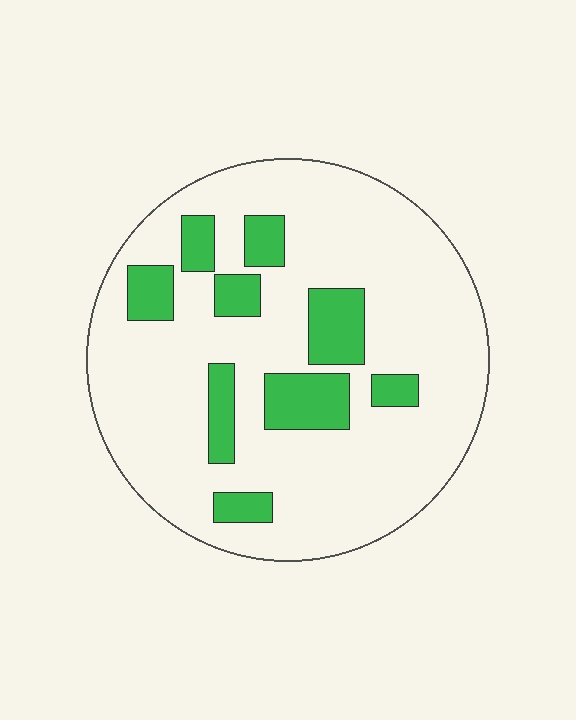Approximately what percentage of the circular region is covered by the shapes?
Approximately 20%.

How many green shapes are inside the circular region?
9.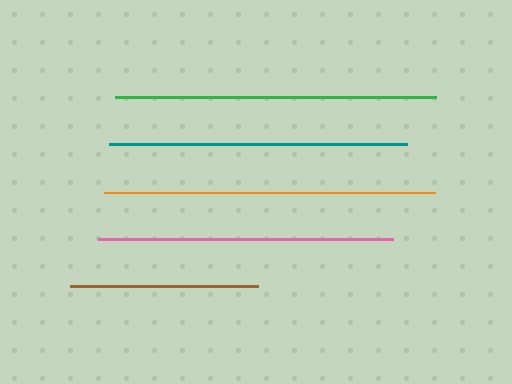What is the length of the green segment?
The green segment is approximately 321 pixels long.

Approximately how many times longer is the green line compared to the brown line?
The green line is approximately 1.7 times the length of the brown line.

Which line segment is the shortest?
The brown line is the shortest at approximately 188 pixels.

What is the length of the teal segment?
The teal segment is approximately 298 pixels long.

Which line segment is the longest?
The orange line is the longest at approximately 330 pixels.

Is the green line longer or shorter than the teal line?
The green line is longer than the teal line.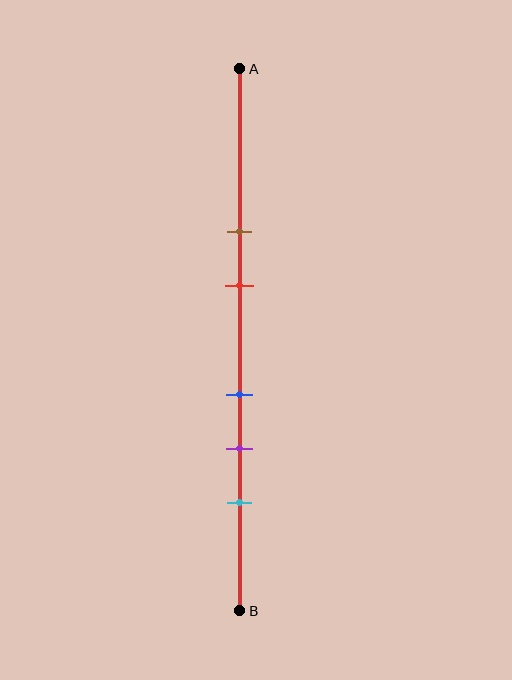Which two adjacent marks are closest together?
The blue and purple marks are the closest adjacent pair.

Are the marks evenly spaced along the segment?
No, the marks are not evenly spaced.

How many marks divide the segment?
There are 5 marks dividing the segment.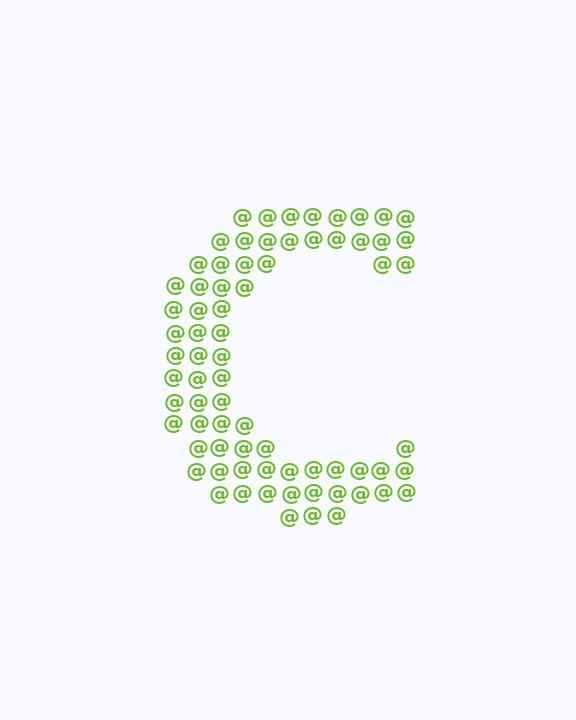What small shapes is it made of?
It is made of small at signs.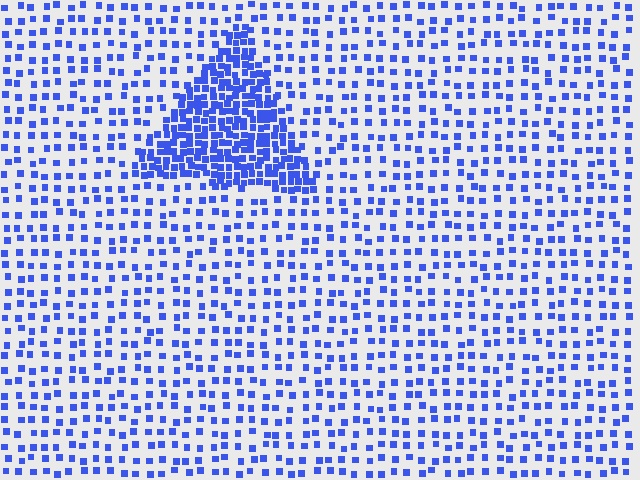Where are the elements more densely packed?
The elements are more densely packed inside the triangle boundary.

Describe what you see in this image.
The image contains small blue elements arranged at two different densities. A triangle-shaped region is visible where the elements are more densely packed than the surrounding area.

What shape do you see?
I see a triangle.